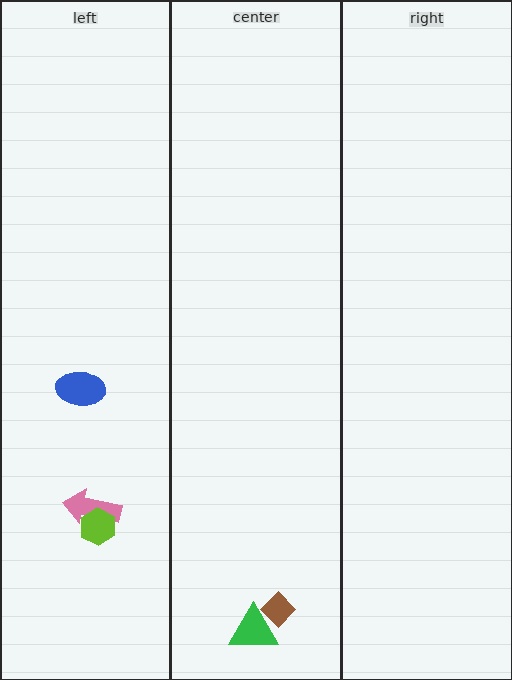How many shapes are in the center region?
2.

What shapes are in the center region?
The green triangle, the brown diamond.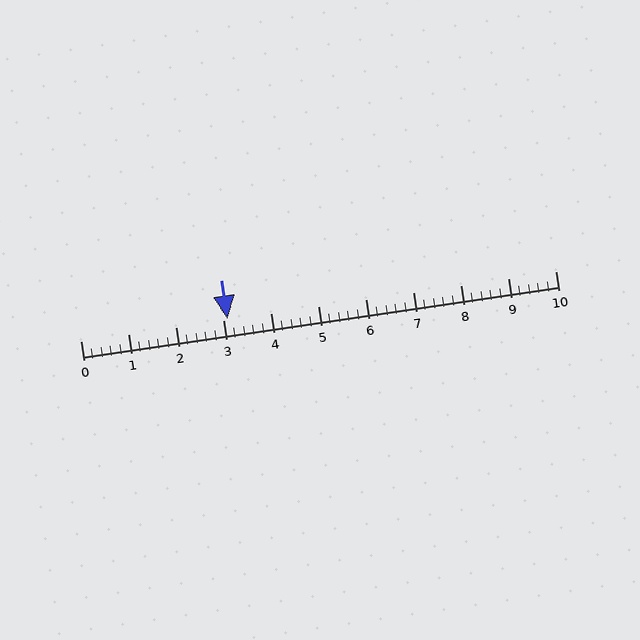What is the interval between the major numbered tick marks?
The major tick marks are spaced 1 units apart.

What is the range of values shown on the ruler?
The ruler shows values from 0 to 10.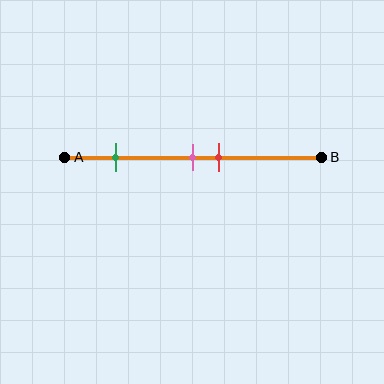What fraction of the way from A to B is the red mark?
The red mark is approximately 60% (0.6) of the way from A to B.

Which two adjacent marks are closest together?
The pink and red marks are the closest adjacent pair.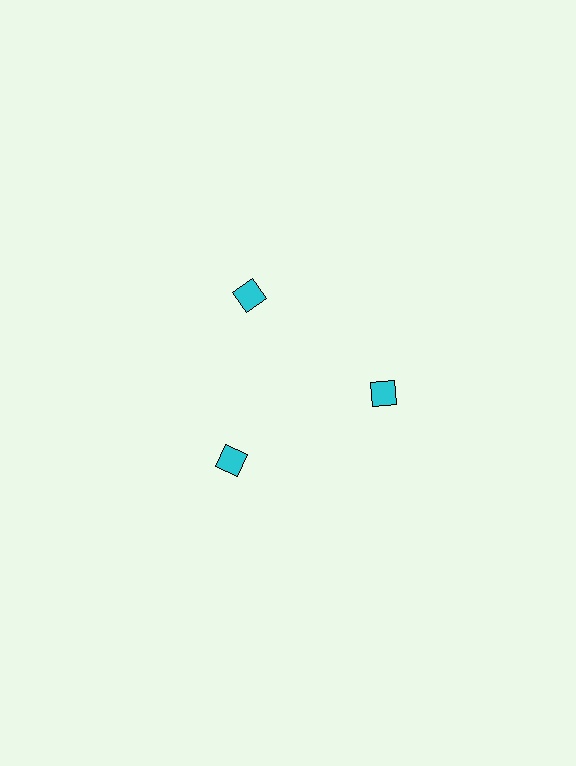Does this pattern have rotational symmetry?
Yes, this pattern has 3-fold rotational symmetry. It looks the same after rotating 120 degrees around the center.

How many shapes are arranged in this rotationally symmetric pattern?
There are 3 shapes, arranged in 3 groups of 1.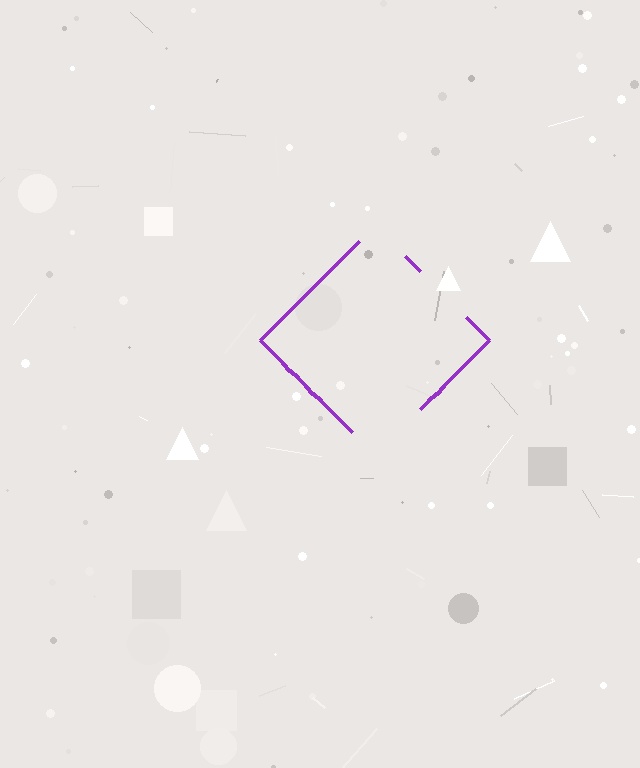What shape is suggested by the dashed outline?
The dashed outline suggests a diamond.